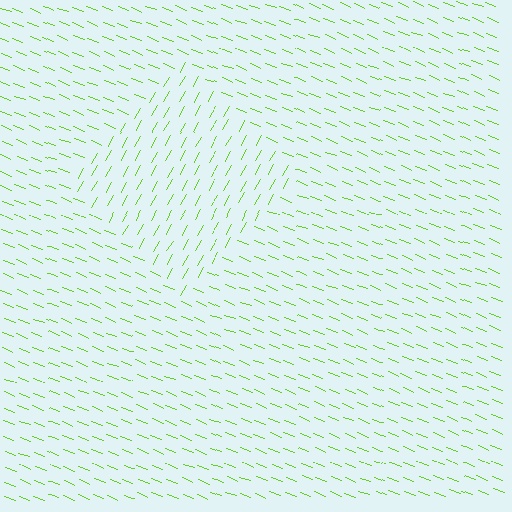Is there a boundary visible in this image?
Yes, there is a texture boundary formed by a change in line orientation.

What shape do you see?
I see a diamond.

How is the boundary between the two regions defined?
The boundary is defined purely by a change in line orientation (approximately 82 degrees difference). All lines are the same color and thickness.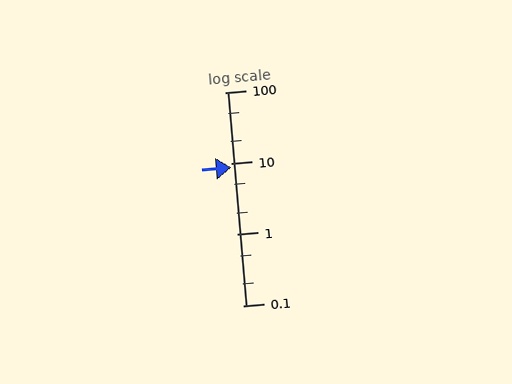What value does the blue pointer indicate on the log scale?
The pointer indicates approximately 8.7.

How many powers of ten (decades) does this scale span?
The scale spans 3 decades, from 0.1 to 100.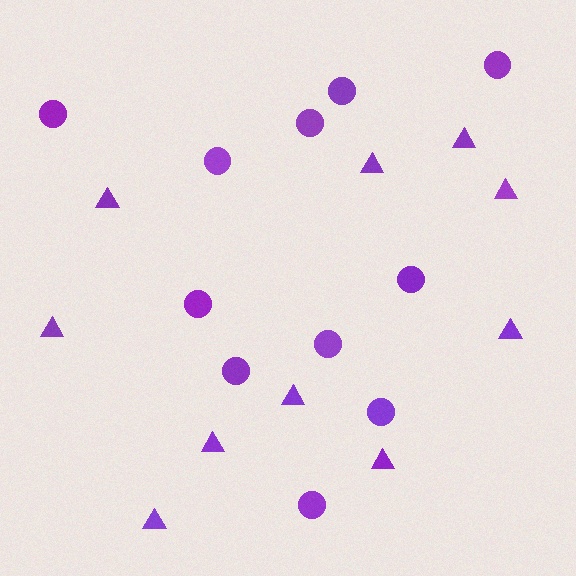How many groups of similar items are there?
There are 2 groups: one group of circles (11) and one group of triangles (10).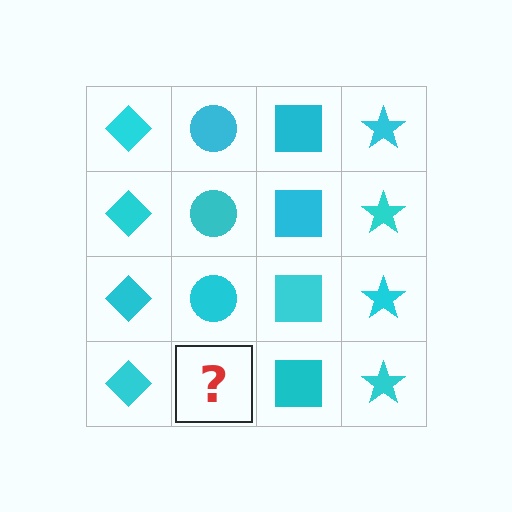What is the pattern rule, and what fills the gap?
The rule is that each column has a consistent shape. The gap should be filled with a cyan circle.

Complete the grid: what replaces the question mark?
The question mark should be replaced with a cyan circle.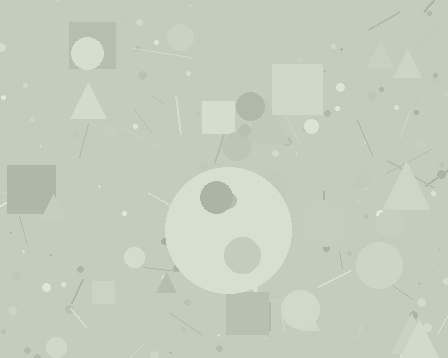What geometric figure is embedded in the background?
A circle is embedded in the background.